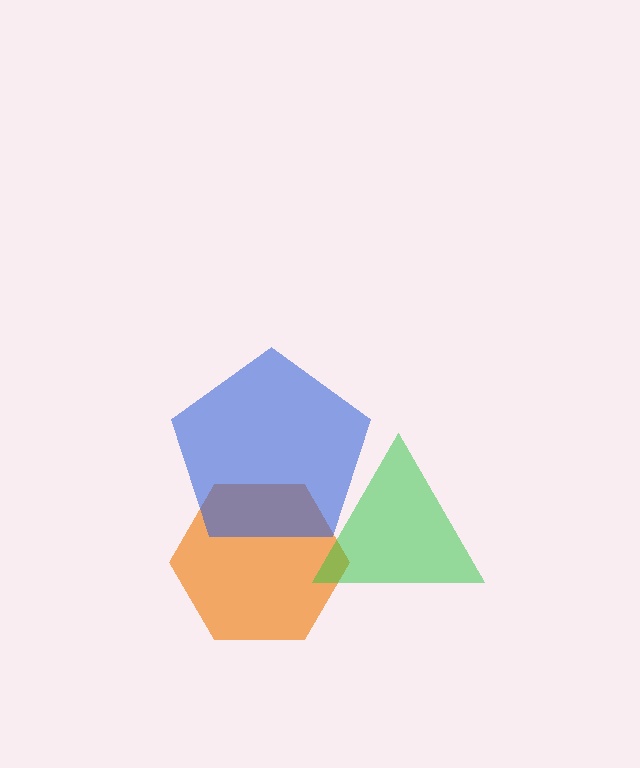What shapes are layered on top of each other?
The layered shapes are: an orange hexagon, a green triangle, a blue pentagon.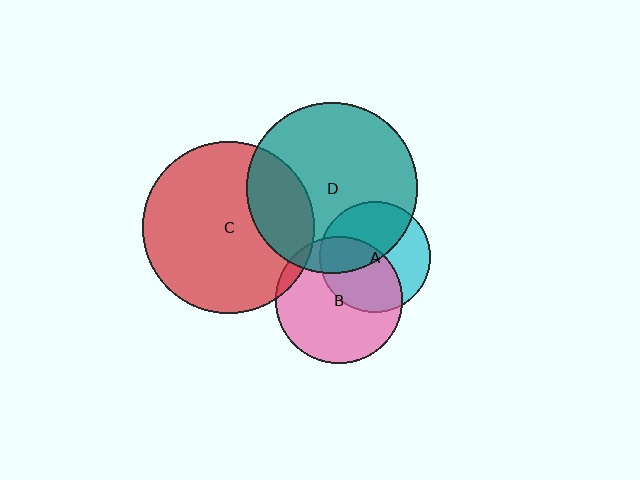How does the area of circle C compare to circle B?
Approximately 1.8 times.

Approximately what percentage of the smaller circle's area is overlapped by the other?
Approximately 20%.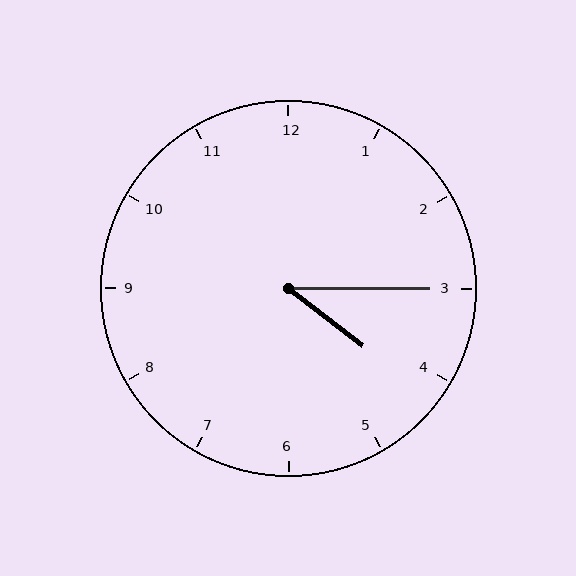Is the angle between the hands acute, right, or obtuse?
It is acute.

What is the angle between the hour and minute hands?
Approximately 38 degrees.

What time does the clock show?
4:15.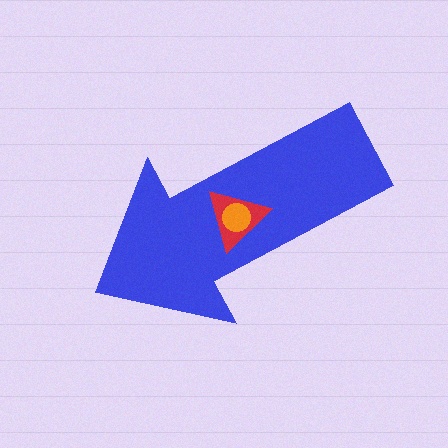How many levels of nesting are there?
3.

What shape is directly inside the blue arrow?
The red triangle.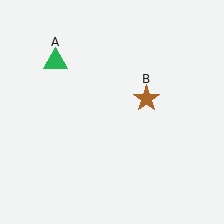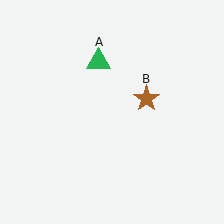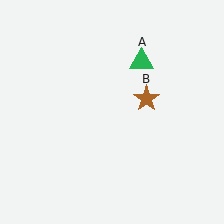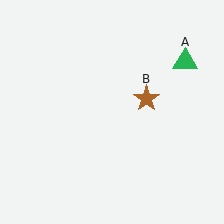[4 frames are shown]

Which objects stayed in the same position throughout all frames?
Brown star (object B) remained stationary.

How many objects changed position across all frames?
1 object changed position: green triangle (object A).